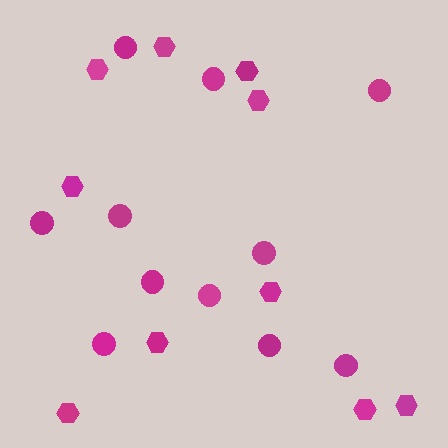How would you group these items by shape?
There are 2 groups: one group of circles (11) and one group of hexagons (10).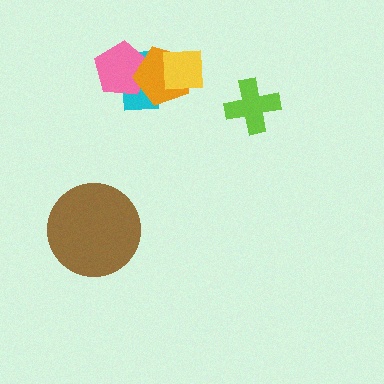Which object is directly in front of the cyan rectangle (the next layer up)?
The pink pentagon is directly in front of the cyan rectangle.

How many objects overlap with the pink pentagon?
2 objects overlap with the pink pentagon.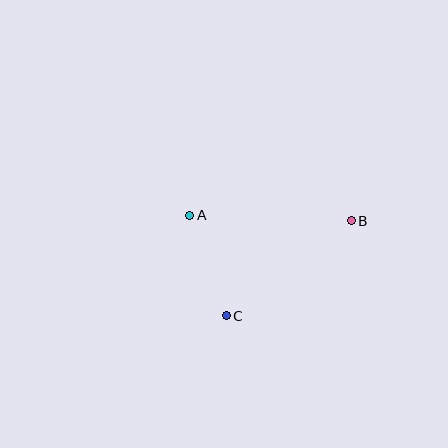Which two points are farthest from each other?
Points A and B are farthest from each other.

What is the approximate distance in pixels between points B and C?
The distance between B and C is approximately 157 pixels.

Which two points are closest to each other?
Points A and C are closest to each other.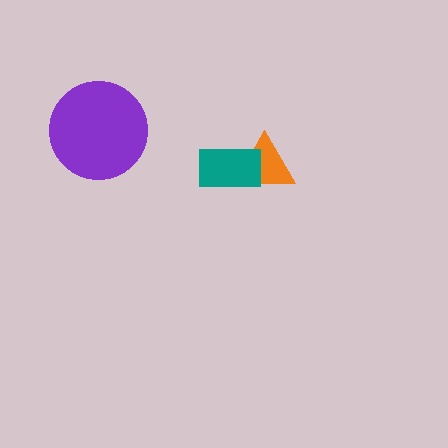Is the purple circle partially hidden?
No, no other shape covers it.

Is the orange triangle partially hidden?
Yes, it is partially covered by another shape.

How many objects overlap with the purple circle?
0 objects overlap with the purple circle.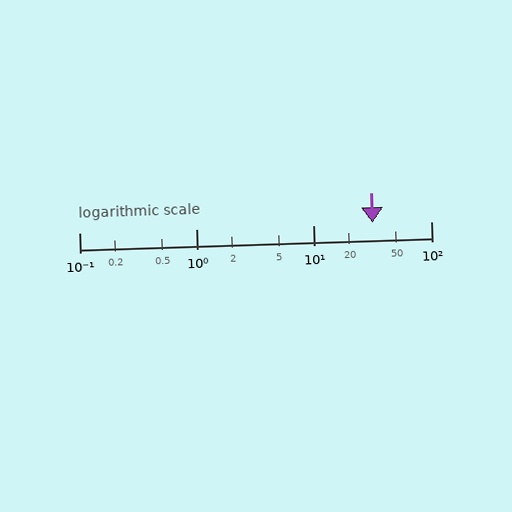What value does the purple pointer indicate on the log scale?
The pointer indicates approximately 32.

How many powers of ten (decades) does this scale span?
The scale spans 3 decades, from 0.1 to 100.